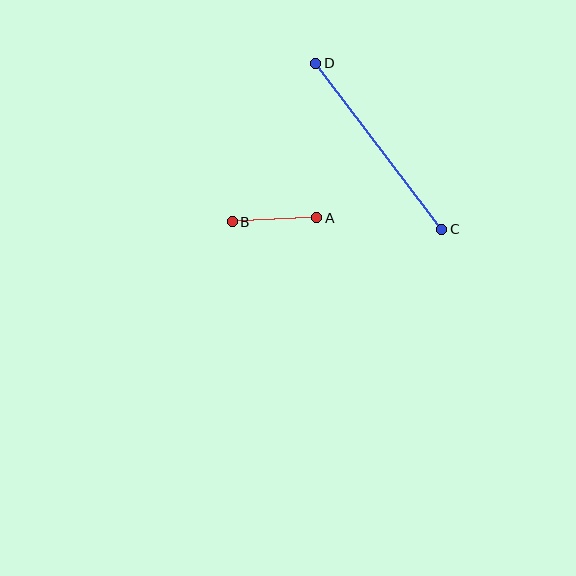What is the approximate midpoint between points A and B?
The midpoint is at approximately (275, 220) pixels.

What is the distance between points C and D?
The distance is approximately 208 pixels.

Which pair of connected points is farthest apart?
Points C and D are farthest apart.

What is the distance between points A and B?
The distance is approximately 85 pixels.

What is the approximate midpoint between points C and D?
The midpoint is at approximately (379, 146) pixels.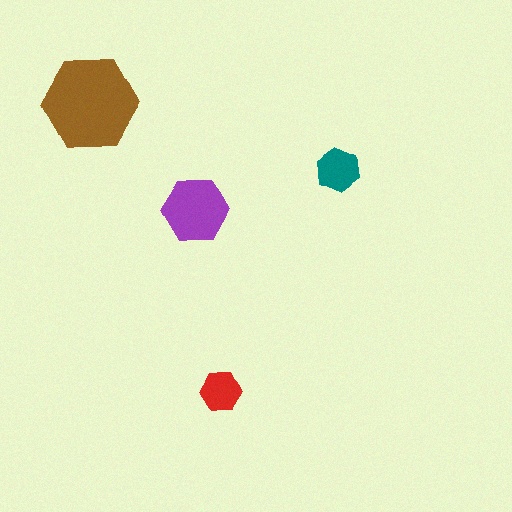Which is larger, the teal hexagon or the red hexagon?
The teal one.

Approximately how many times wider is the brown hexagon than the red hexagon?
About 2.5 times wider.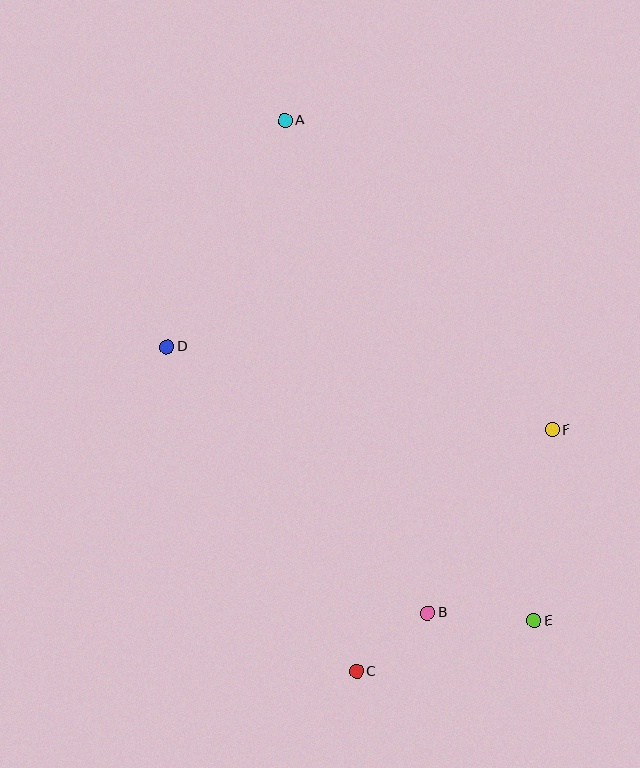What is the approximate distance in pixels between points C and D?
The distance between C and D is approximately 376 pixels.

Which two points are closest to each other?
Points B and C are closest to each other.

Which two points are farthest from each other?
Points A and E are farthest from each other.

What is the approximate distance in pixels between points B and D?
The distance between B and D is approximately 372 pixels.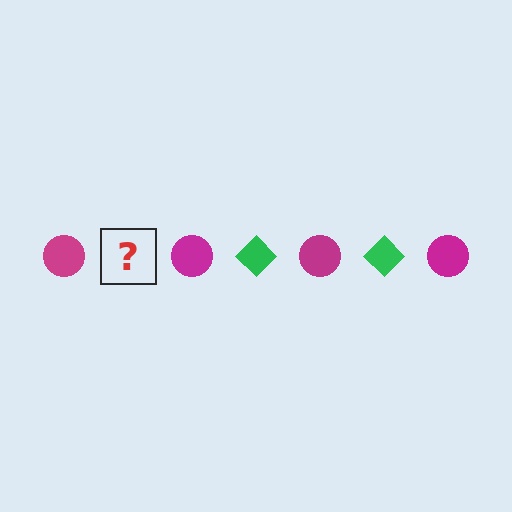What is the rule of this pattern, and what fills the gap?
The rule is that the pattern alternates between magenta circle and green diamond. The gap should be filled with a green diamond.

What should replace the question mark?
The question mark should be replaced with a green diamond.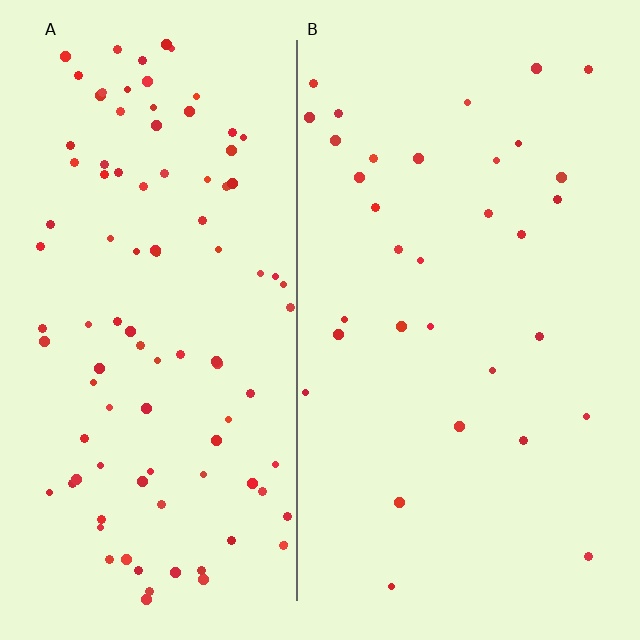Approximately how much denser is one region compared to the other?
Approximately 3.1× — region A over region B.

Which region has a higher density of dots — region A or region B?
A (the left).